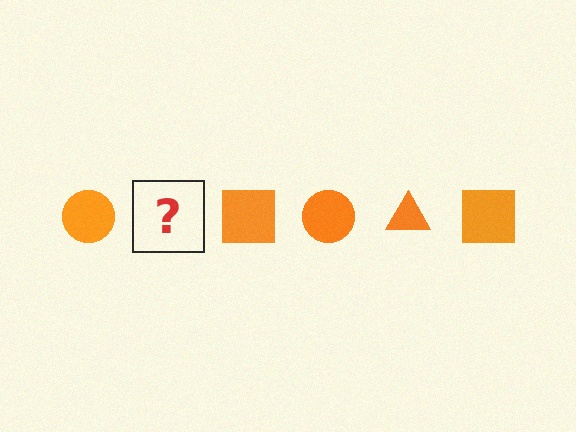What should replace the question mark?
The question mark should be replaced with an orange triangle.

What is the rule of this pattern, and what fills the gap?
The rule is that the pattern cycles through circle, triangle, square shapes in orange. The gap should be filled with an orange triangle.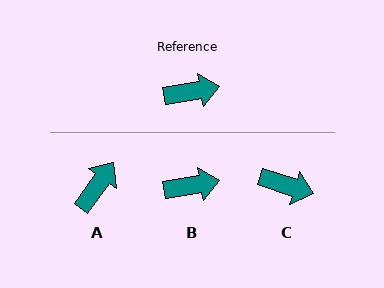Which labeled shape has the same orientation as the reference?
B.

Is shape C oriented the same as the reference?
No, it is off by about 27 degrees.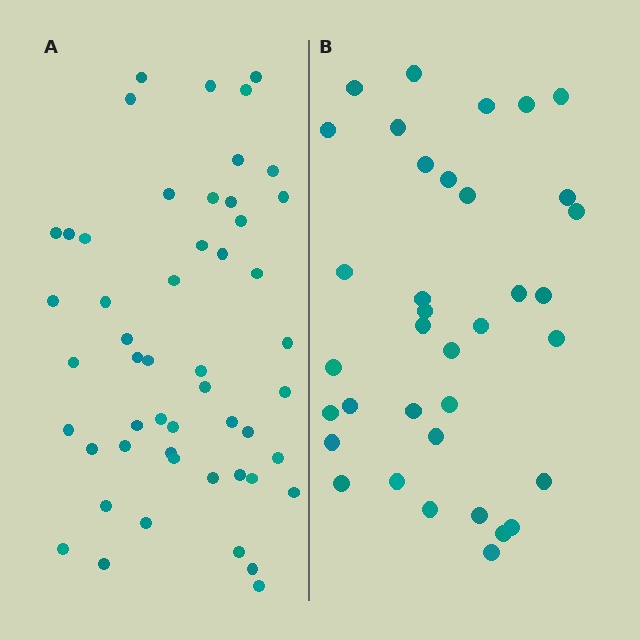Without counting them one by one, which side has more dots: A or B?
Region A (the left region) has more dots.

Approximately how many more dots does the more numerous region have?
Region A has approximately 15 more dots than region B.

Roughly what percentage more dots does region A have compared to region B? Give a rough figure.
About 40% more.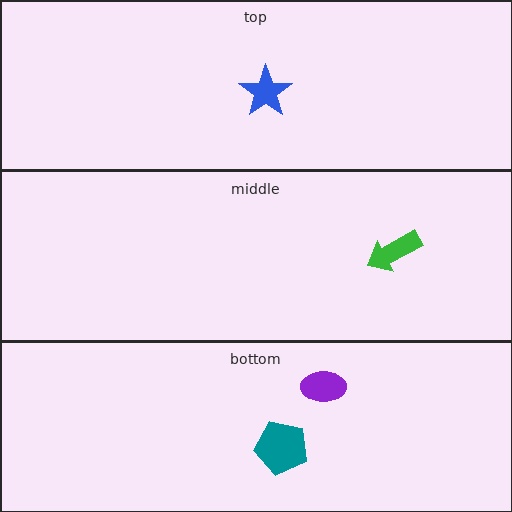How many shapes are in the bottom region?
2.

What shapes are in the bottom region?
The purple ellipse, the teal pentagon.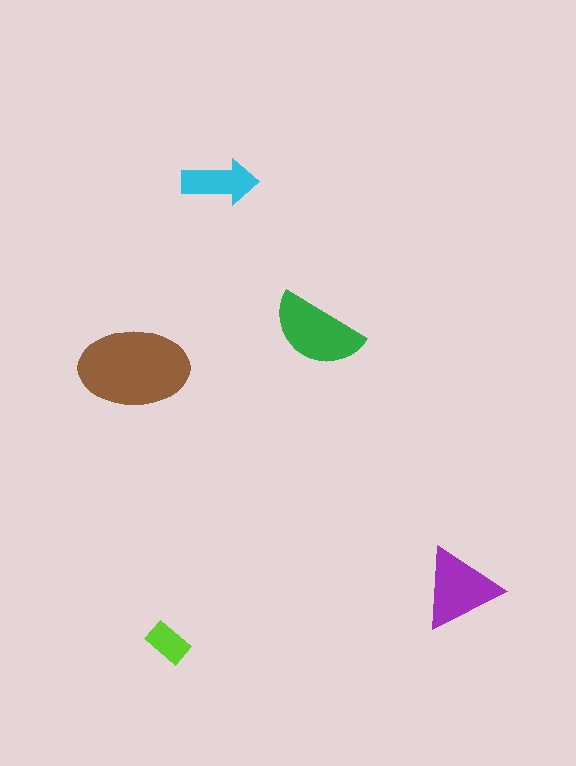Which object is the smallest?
The lime rectangle.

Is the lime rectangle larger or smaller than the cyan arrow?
Smaller.